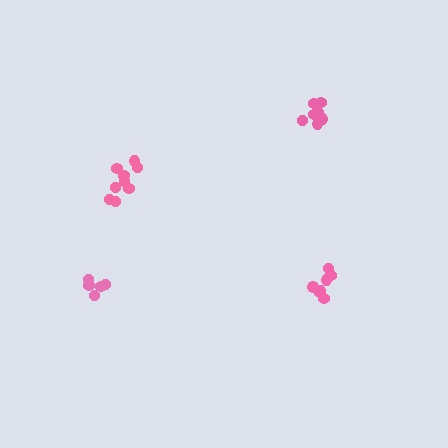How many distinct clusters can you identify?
There are 4 distinct clusters.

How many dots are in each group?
Group 1: 8 dots, Group 2: 7 dots, Group 3: 5 dots, Group 4: 9 dots (29 total).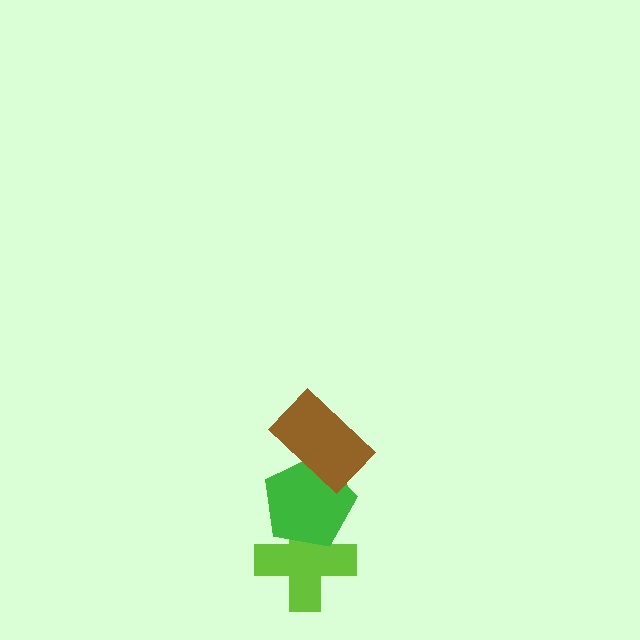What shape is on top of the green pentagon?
The brown rectangle is on top of the green pentagon.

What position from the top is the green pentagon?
The green pentagon is 2nd from the top.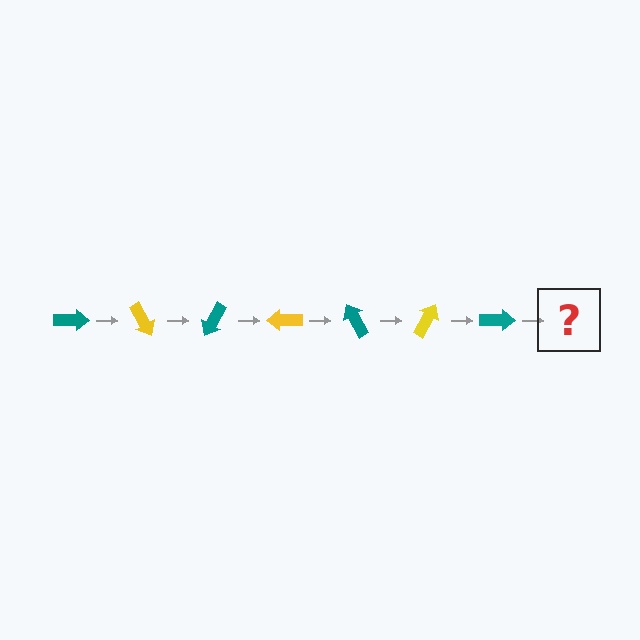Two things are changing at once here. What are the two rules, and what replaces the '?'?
The two rules are that it rotates 60 degrees each step and the color cycles through teal and yellow. The '?' should be a yellow arrow, rotated 420 degrees from the start.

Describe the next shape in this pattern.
It should be a yellow arrow, rotated 420 degrees from the start.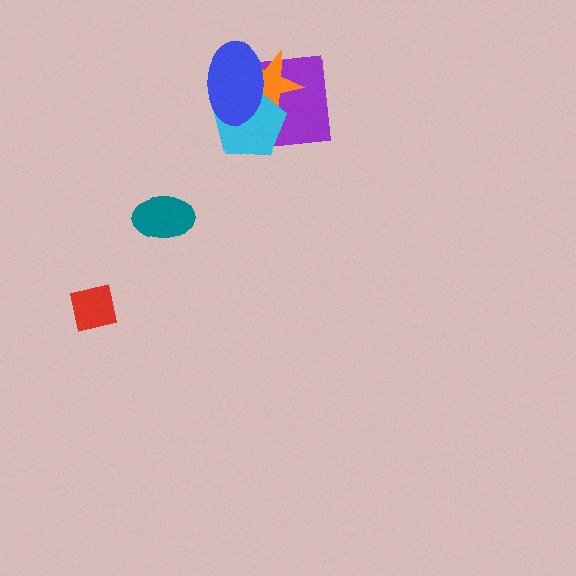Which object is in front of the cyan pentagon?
The blue ellipse is in front of the cyan pentagon.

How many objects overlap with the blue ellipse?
3 objects overlap with the blue ellipse.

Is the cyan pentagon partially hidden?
Yes, it is partially covered by another shape.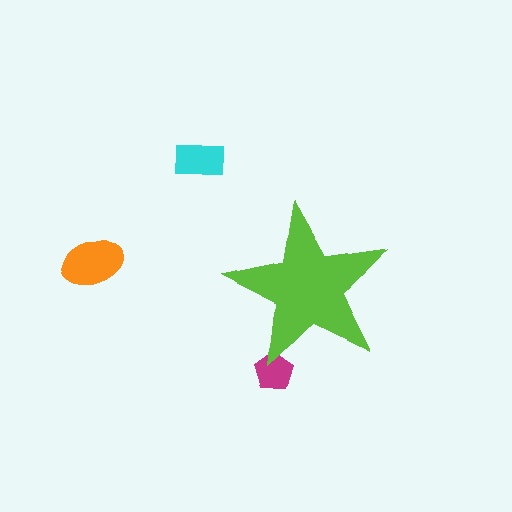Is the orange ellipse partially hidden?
No, the orange ellipse is fully visible.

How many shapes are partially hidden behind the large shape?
1 shape is partially hidden.